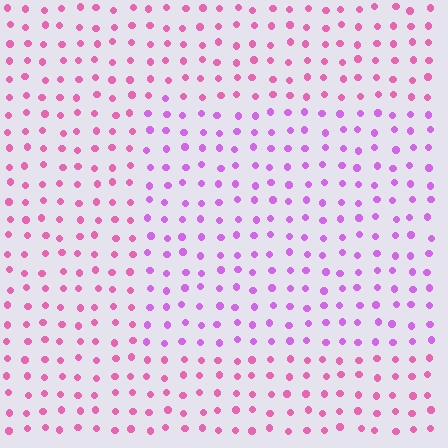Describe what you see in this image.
The image is filled with small pink elements in a uniform arrangement. A rectangle-shaped region is visible where the elements are tinted to a slightly different hue, forming a subtle color boundary.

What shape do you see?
I see a rectangle.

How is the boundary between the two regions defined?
The boundary is defined purely by a slight shift in hue (about 34 degrees). Spacing, size, and orientation are identical on both sides.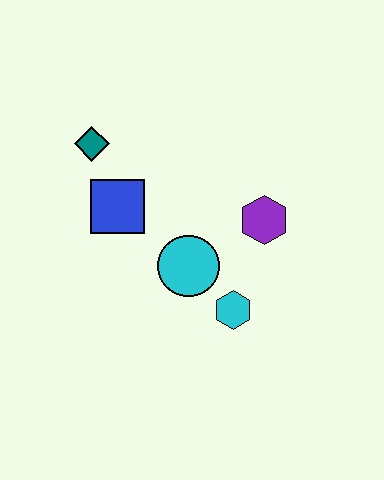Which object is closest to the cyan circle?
The cyan hexagon is closest to the cyan circle.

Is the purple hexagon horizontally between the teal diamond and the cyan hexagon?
No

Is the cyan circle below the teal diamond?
Yes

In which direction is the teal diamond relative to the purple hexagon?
The teal diamond is to the left of the purple hexagon.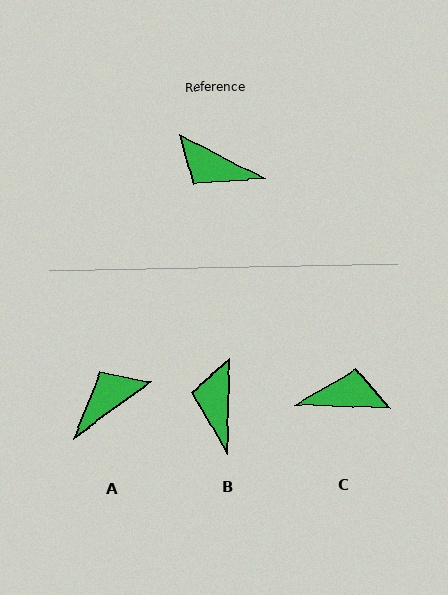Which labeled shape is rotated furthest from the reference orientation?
C, about 154 degrees away.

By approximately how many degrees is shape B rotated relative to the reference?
Approximately 64 degrees clockwise.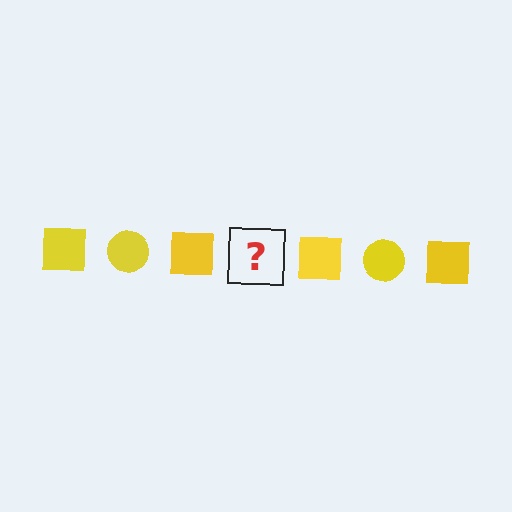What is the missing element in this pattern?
The missing element is a yellow circle.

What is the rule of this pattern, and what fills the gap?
The rule is that the pattern cycles through square, circle shapes in yellow. The gap should be filled with a yellow circle.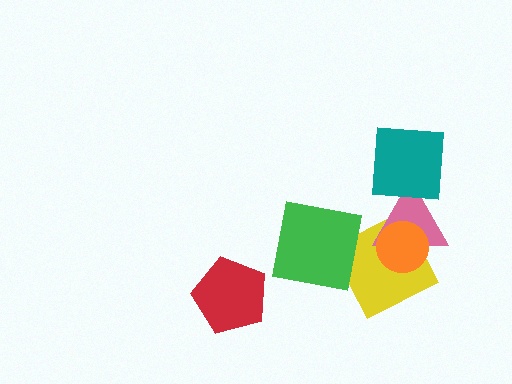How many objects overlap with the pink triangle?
3 objects overlap with the pink triangle.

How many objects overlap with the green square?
0 objects overlap with the green square.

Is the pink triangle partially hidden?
Yes, it is partially covered by another shape.